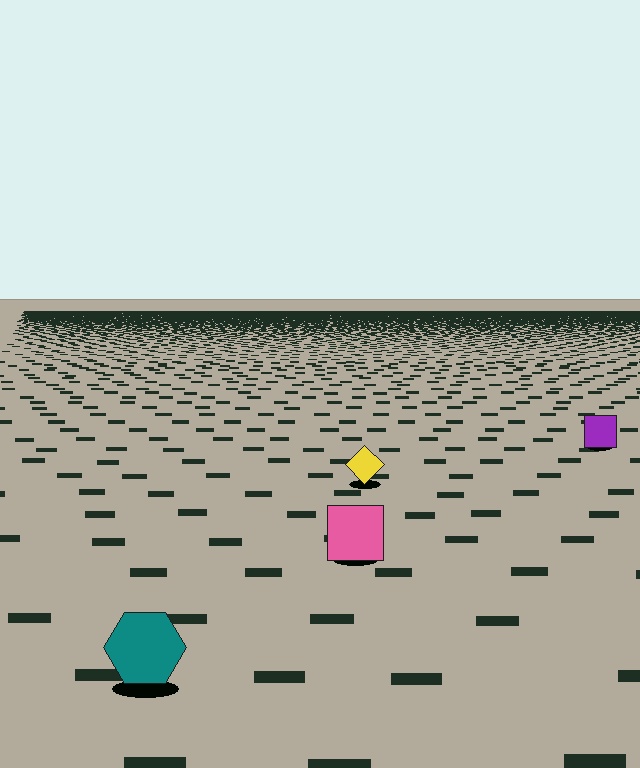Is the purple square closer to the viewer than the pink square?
No. The pink square is closer — you can tell from the texture gradient: the ground texture is coarser near it.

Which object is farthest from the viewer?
The purple square is farthest from the viewer. It appears smaller and the ground texture around it is denser.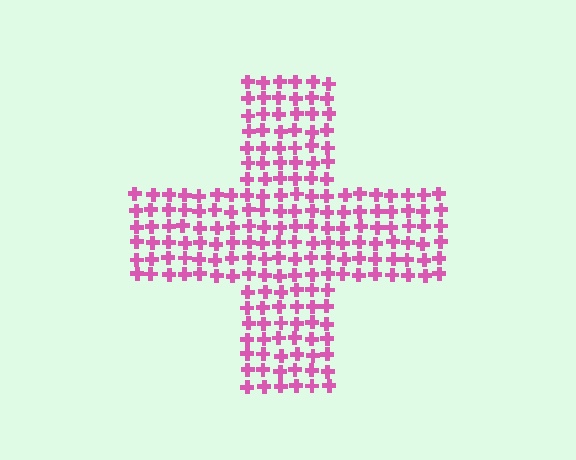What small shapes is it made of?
It is made of small crosses.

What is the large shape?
The large shape is a cross.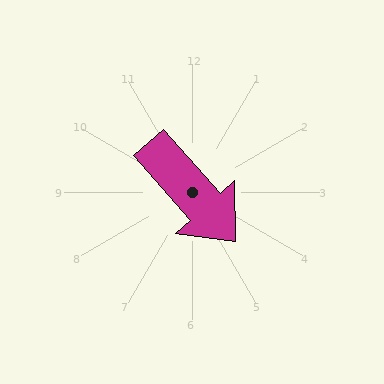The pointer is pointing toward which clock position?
Roughly 5 o'clock.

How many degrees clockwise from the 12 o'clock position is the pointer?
Approximately 139 degrees.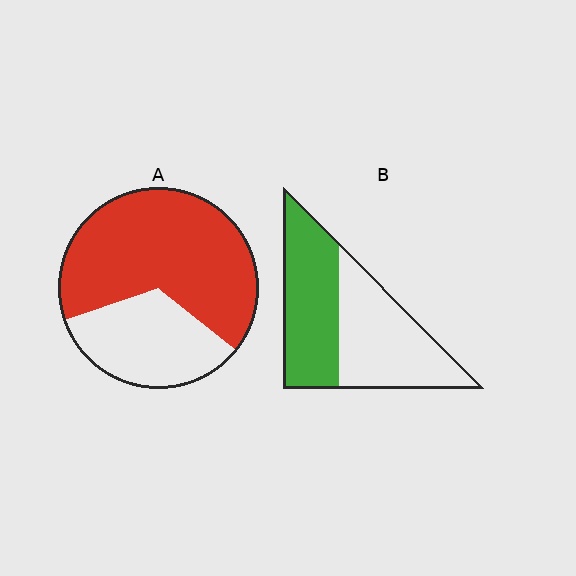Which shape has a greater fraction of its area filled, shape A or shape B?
Shape A.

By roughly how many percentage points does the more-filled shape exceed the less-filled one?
By roughly 20 percentage points (A over B).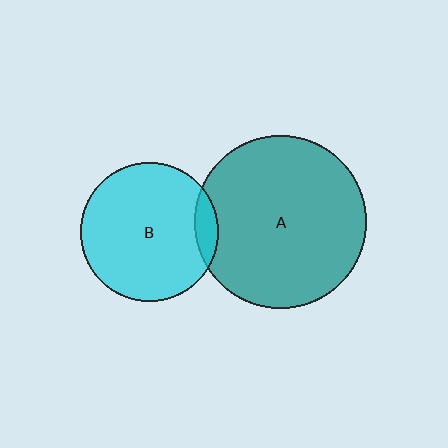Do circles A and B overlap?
Yes.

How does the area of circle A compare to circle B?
Approximately 1.6 times.